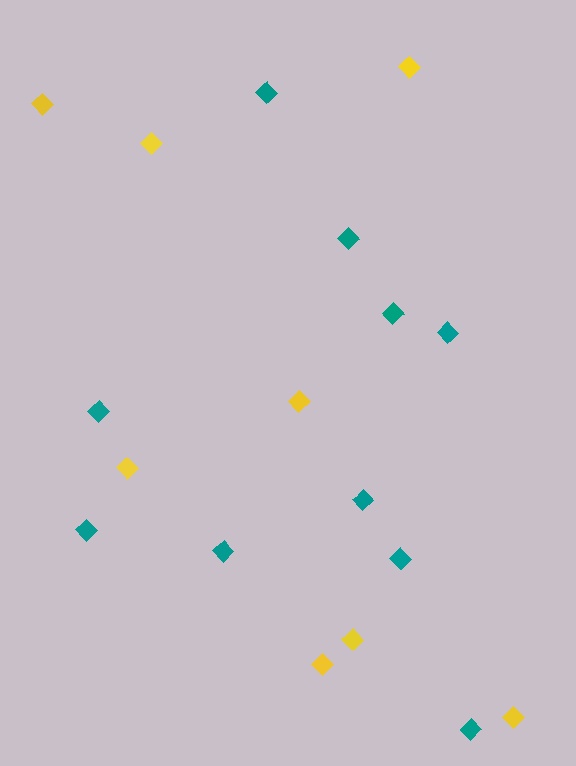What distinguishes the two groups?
There are 2 groups: one group of yellow diamonds (8) and one group of teal diamonds (10).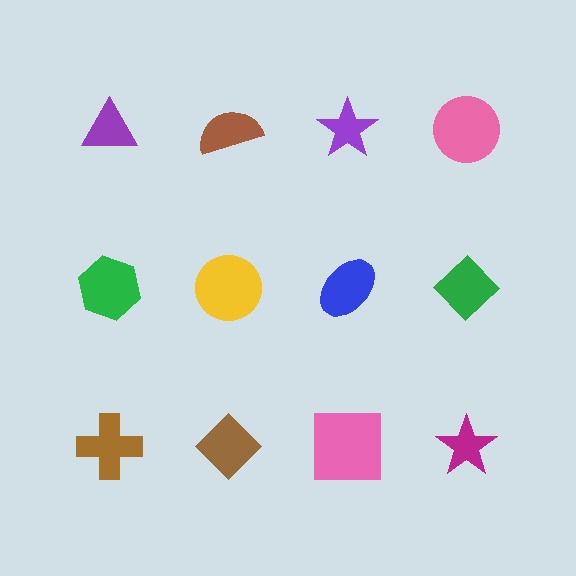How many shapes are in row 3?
4 shapes.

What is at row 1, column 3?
A purple star.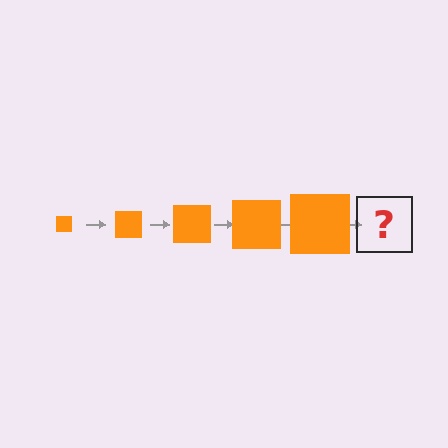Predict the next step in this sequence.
The next step is an orange square, larger than the previous one.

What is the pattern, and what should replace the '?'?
The pattern is that the square gets progressively larger each step. The '?' should be an orange square, larger than the previous one.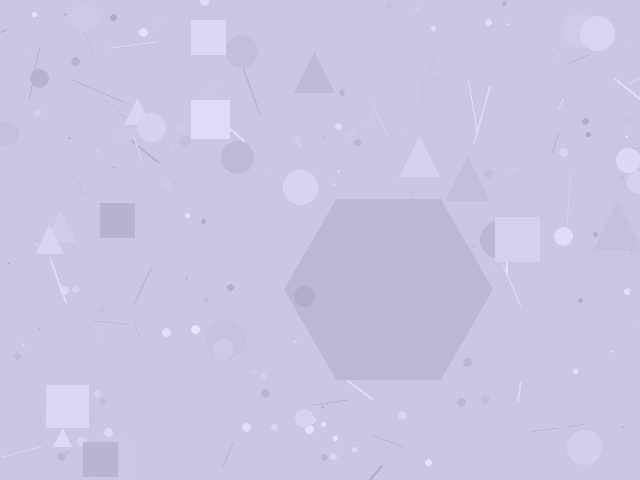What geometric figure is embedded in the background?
A hexagon is embedded in the background.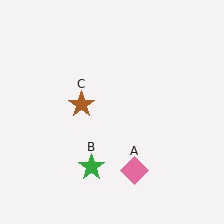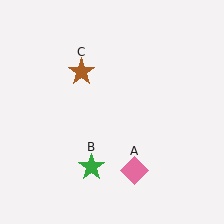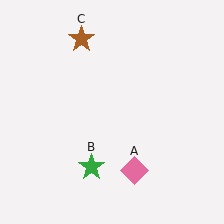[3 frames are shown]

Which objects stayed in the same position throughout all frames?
Pink diamond (object A) and green star (object B) remained stationary.